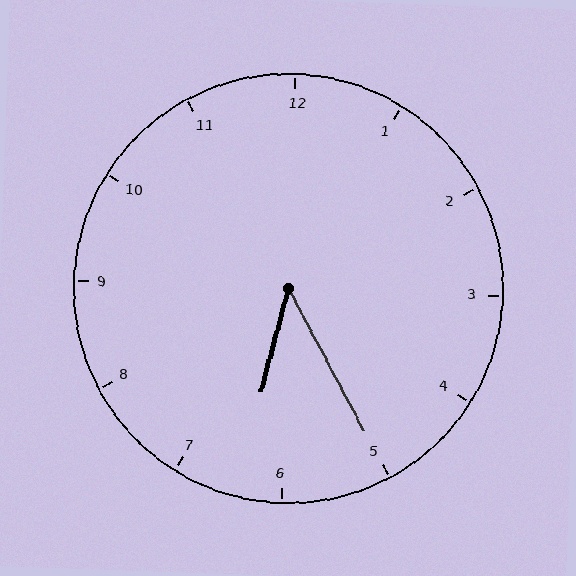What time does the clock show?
6:25.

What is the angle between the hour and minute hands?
Approximately 42 degrees.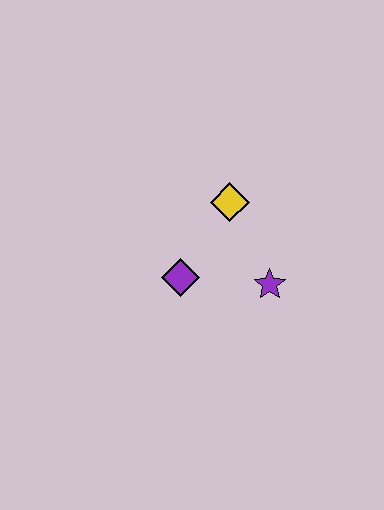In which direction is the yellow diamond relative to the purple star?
The yellow diamond is above the purple star.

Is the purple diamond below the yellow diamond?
Yes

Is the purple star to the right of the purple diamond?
Yes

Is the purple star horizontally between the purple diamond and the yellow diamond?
No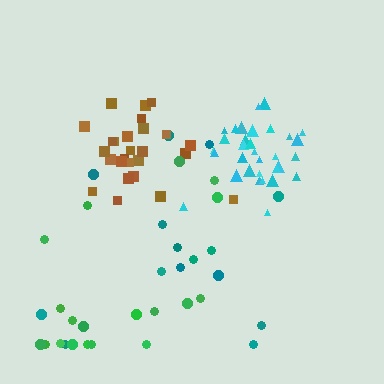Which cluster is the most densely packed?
Cyan.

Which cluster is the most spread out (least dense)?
Green.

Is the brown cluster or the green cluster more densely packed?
Brown.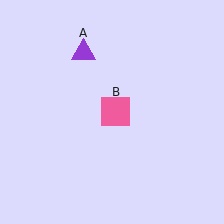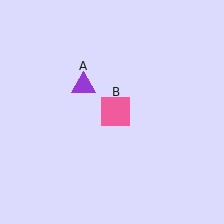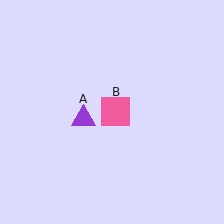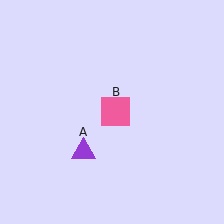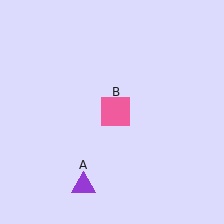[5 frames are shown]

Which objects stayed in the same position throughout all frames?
Pink square (object B) remained stationary.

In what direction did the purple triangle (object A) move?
The purple triangle (object A) moved down.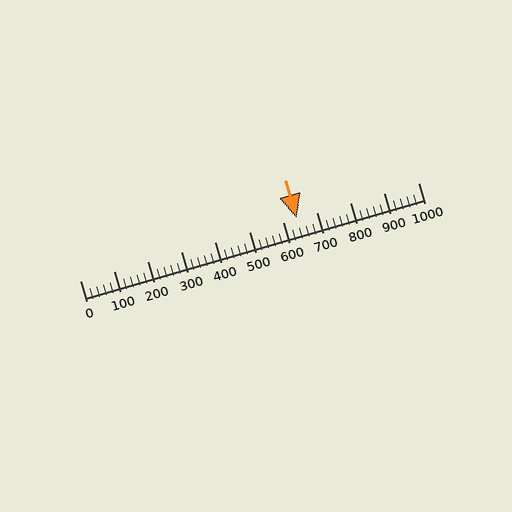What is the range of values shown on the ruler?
The ruler shows values from 0 to 1000.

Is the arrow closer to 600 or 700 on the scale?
The arrow is closer to 600.